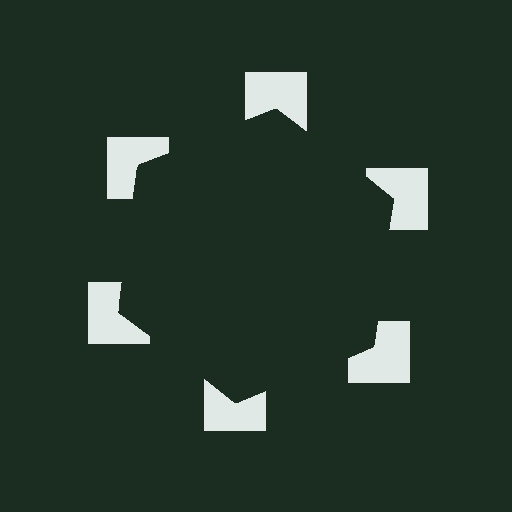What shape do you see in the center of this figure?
An illusory hexagon — its edges are inferred from the aligned wedge cuts in the notched squares, not physically drawn.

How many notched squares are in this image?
There are 6 — one at each vertex of the illusory hexagon.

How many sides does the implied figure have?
6 sides.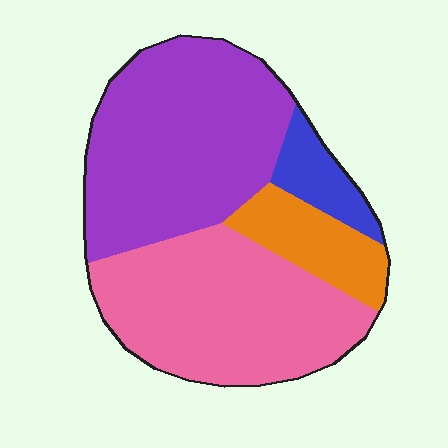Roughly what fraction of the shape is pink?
Pink covers 39% of the shape.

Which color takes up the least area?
Blue, at roughly 10%.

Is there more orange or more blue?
Orange.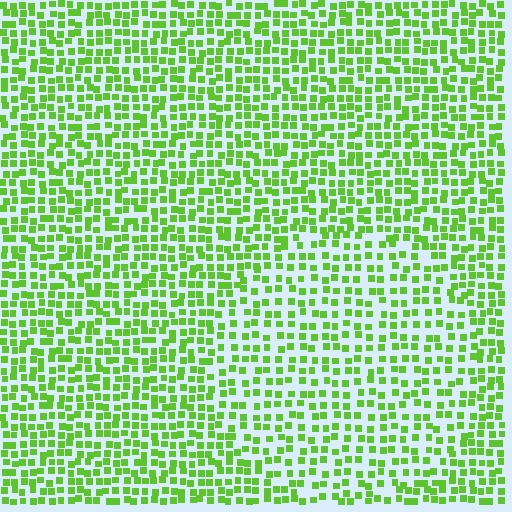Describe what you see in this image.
The image contains small lime elements arranged at two different densities. A circle-shaped region is visible where the elements are less densely packed than the surrounding area.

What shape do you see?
I see a circle.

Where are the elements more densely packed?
The elements are more densely packed outside the circle boundary.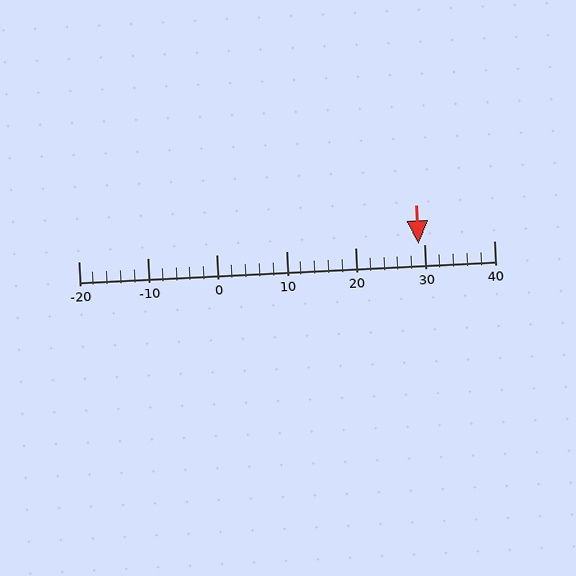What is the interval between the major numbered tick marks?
The major tick marks are spaced 10 units apart.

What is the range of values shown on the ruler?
The ruler shows values from -20 to 40.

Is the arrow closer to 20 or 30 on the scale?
The arrow is closer to 30.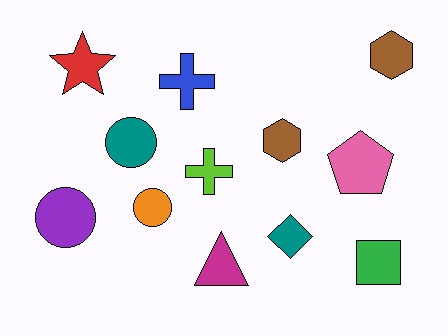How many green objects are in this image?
There is 1 green object.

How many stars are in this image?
There is 1 star.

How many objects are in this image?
There are 12 objects.